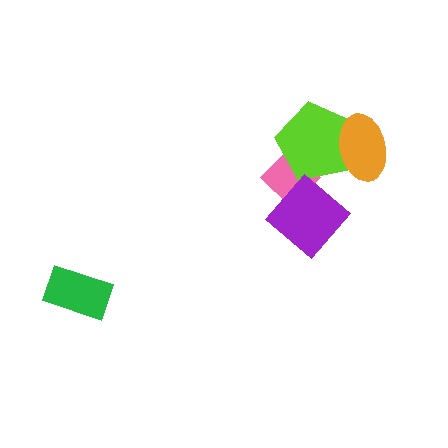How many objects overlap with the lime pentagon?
3 objects overlap with the lime pentagon.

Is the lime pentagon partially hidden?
Yes, it is partially covered by another shape.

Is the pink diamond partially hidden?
Yes, it is partially covered by another shape.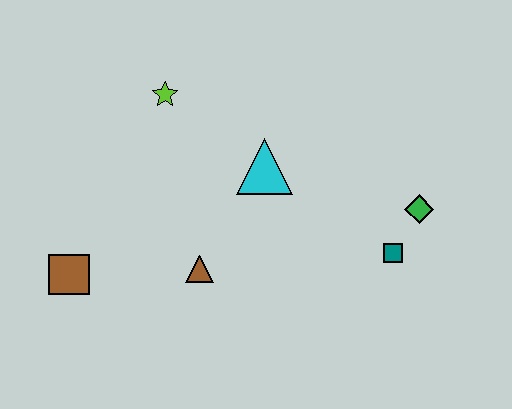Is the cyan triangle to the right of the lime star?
Yes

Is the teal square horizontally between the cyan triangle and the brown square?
No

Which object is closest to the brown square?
The brown triangle is closest to the brown square.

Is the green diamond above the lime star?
No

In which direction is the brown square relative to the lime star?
The brown square is below the lime star.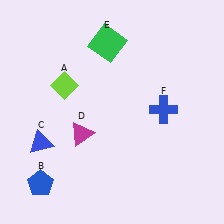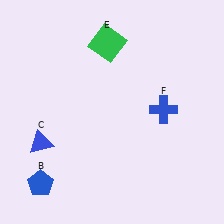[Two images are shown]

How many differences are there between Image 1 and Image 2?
There are 2 differences between the two images.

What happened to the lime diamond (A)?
The lime diamond (A) was removed in Image 2. It was in the top-left area of Image 1.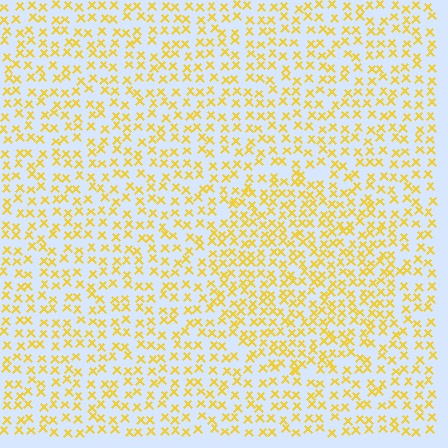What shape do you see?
I see a circle.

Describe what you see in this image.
The image contains small yellow elements arranged at two different densities. A circle-shaped region is visible where the elements are more densely packed than the surrounding area.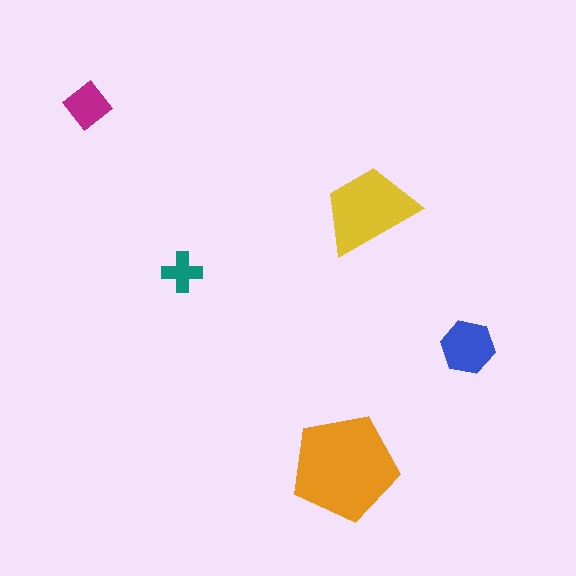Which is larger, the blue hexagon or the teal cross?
The blue hexagon.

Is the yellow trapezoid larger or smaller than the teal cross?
Larger.